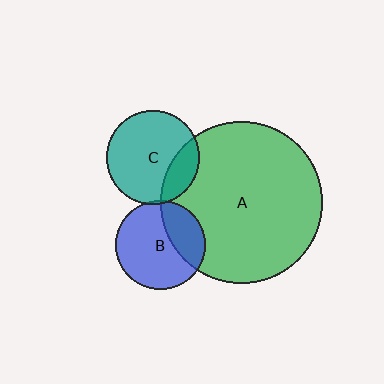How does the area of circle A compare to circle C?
Approximately 3.0 times.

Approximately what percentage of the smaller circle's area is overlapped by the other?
Approximately 30%.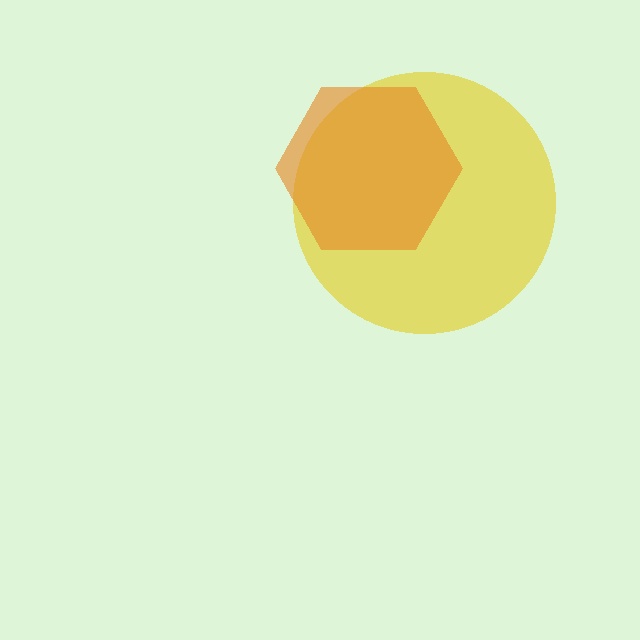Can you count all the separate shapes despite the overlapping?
Yes, there are 2 separate shapes.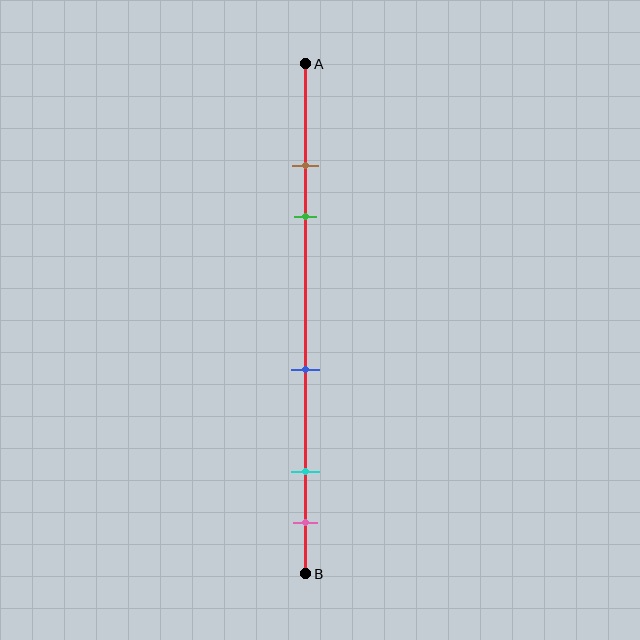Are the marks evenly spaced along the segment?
No, the marks are not evenly spaced.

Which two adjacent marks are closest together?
The brown and green marks are the closest adjacent pair.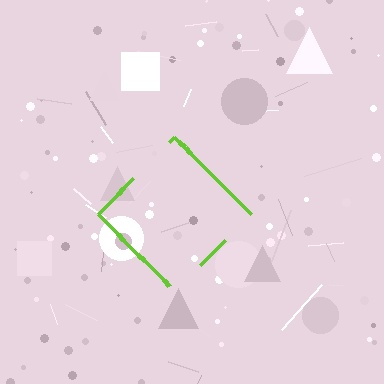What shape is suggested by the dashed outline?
The dashed outline suggests a diamond.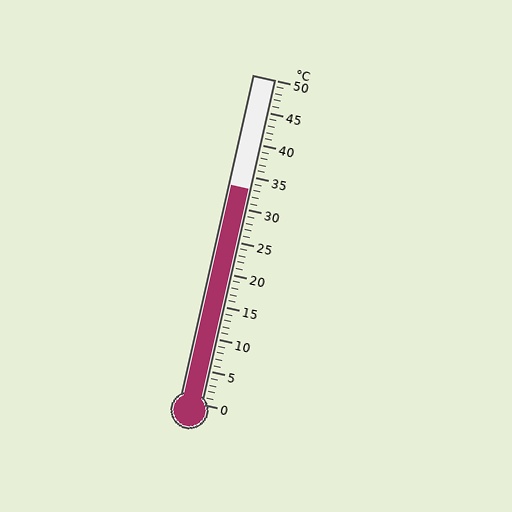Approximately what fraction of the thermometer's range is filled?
The thermometer is filled to approximately 65% of its range.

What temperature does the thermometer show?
The thermometer shows approximately 33°C.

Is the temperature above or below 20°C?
The temperature is above 20°C.